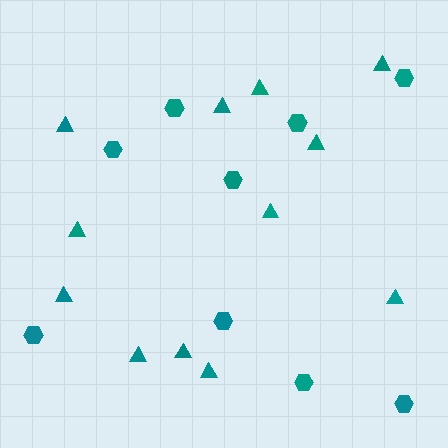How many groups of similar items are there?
There are 2 groups: one group of triangles (12) and one group of hexagons (9).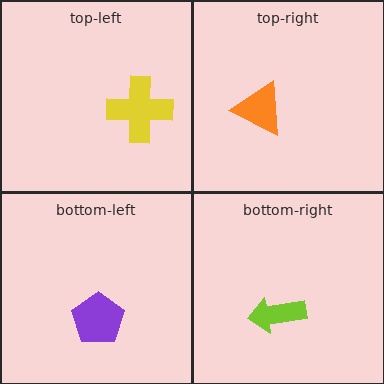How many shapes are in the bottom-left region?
1.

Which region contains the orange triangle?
The top-right region.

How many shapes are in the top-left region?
1.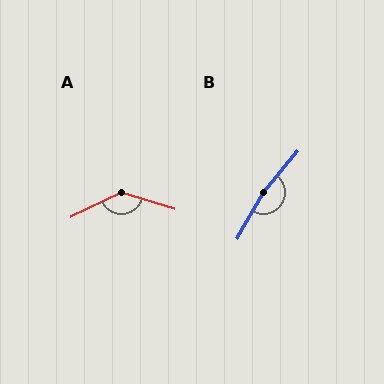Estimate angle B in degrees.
Approximately 170 degrees.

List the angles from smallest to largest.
A (137°), B (170°).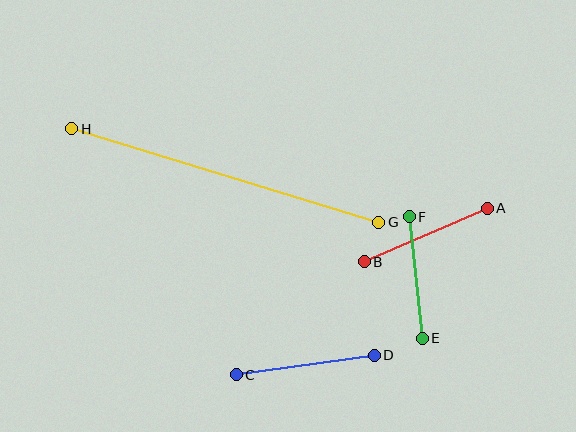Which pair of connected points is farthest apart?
Points G and H are farthest apart.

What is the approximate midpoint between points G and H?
The midpoint is at approximately (225, 176) pixels.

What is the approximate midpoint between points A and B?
The midpoint is at approximately (426, 235) pixels.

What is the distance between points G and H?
The distance is approximately 321 pixels.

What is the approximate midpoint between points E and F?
The midpoint is at approximately (416, 278) pixels.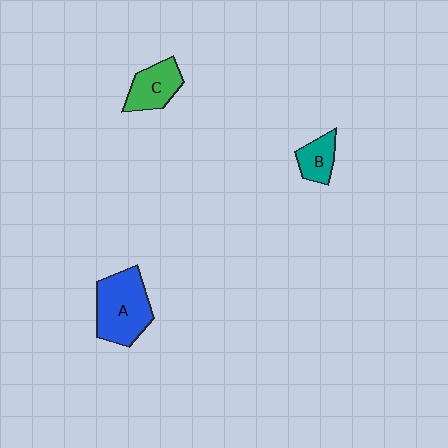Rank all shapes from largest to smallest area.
From largest to smallest: A (blue), C (green), B (teal).